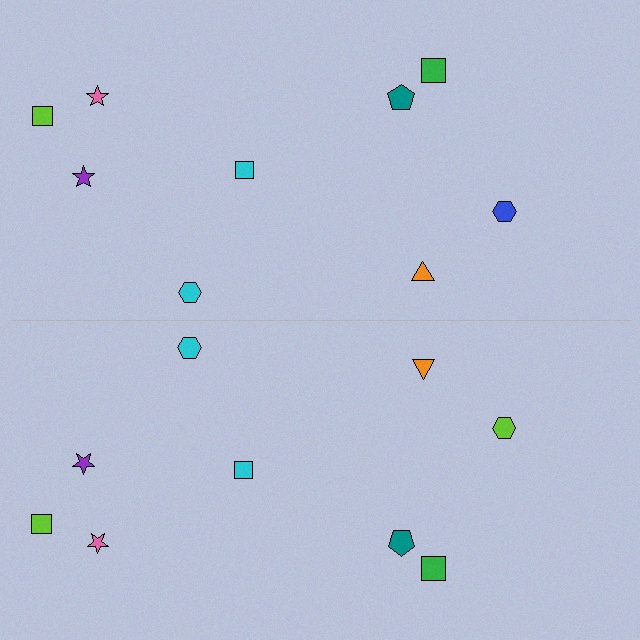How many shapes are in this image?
There are 18 shapes in this image.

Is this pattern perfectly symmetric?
No, the pattern is not perfectly symmetric. The lime hexagon on the bottom side breaks the symmetry — its mirror counterpart is blue.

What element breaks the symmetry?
The lime hexagon on the bottom side breaks the symmetry — its mirror counterpart is blue.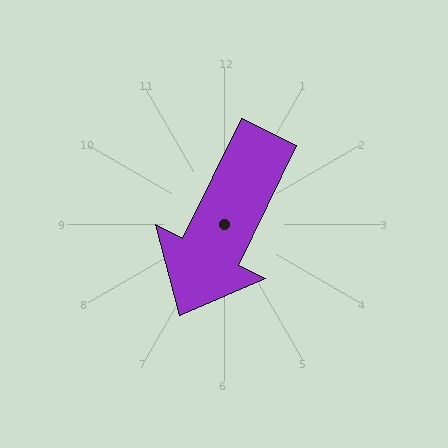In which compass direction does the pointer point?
Southwest.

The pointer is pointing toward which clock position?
Roughly 7 o'clock.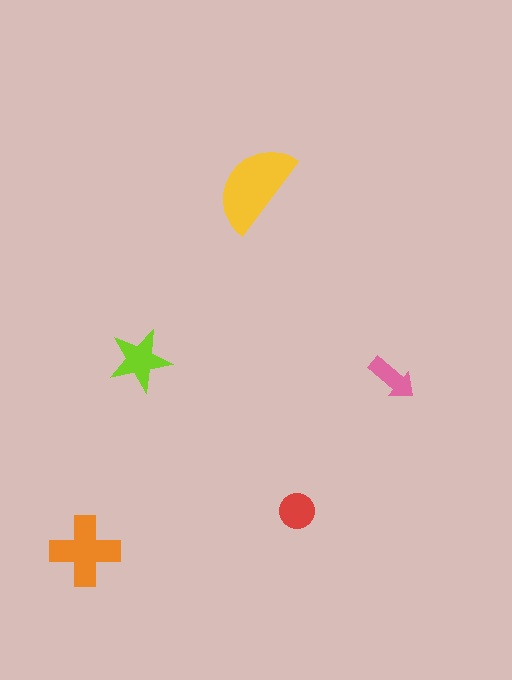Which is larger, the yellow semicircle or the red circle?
The yellow semicircle.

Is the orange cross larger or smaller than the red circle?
Larger.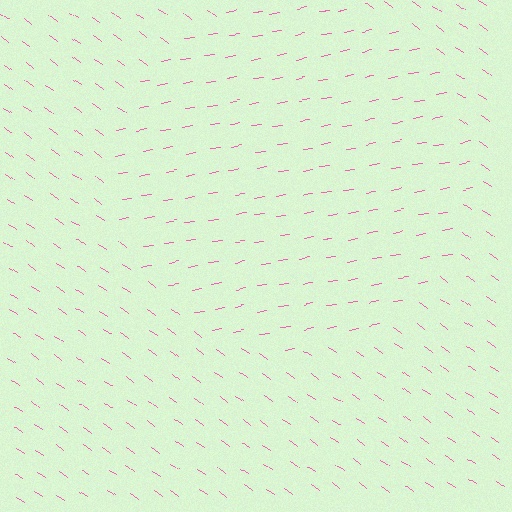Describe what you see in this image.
The image is filled with small pink line segments. A circle region in the image has lines oriented differently from the surrounding lines, creating a visible texture boundary.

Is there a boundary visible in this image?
Yes, there is a texture boundary formed by a change in line orientation.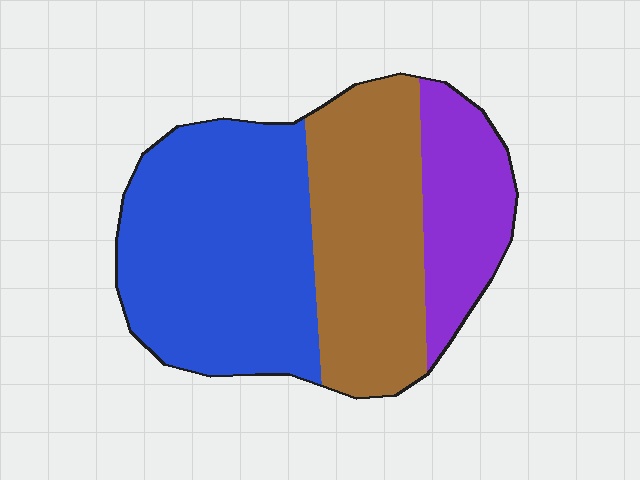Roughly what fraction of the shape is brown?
Brown covers about 35% of the shape.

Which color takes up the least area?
Purple, at roughly 20%.